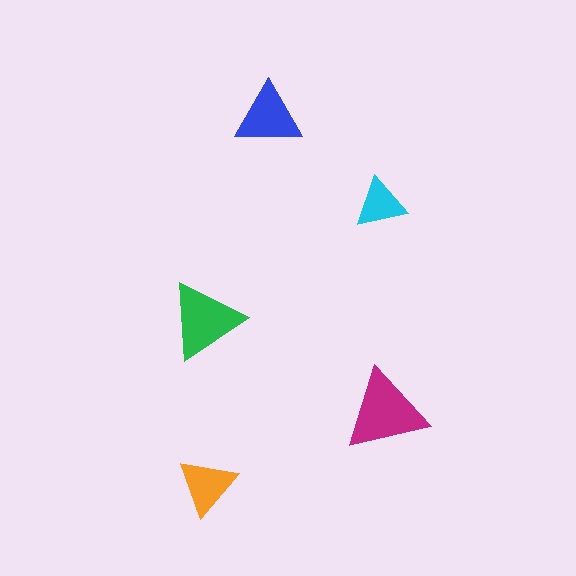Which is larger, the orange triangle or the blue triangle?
The blue one.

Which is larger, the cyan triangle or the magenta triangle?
The magenta one.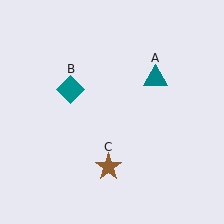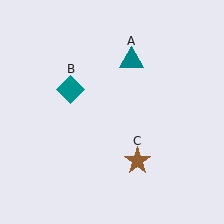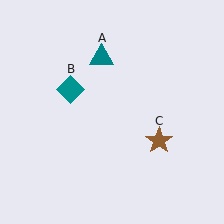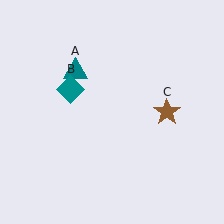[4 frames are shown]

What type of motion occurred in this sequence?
The teal triangle (object A), brown star (object C) rotated counterclockwise around the center of the scene.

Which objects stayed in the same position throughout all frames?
Teal diamond (object B) remained stationary.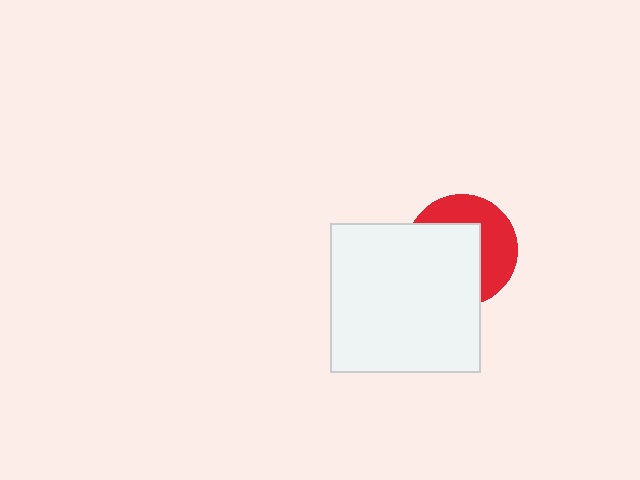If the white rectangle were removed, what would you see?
You would see the complete red circle.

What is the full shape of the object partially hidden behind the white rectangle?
The partially hidden object is a red circle.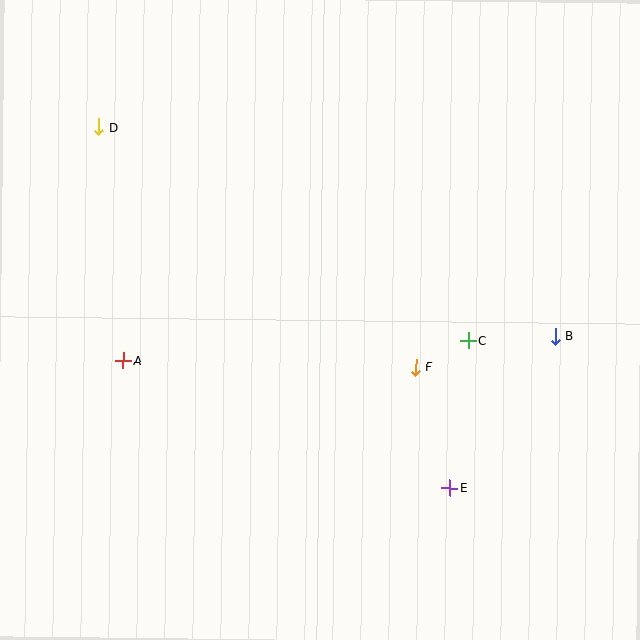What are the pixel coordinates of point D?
Point D is at (99, 127).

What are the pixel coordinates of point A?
Point A is at (123, 361).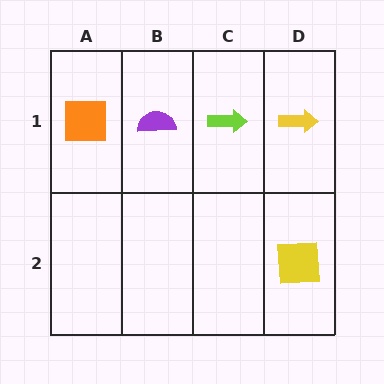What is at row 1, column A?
An orange square.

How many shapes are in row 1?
4 shapes.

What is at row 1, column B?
A purple semicircle.